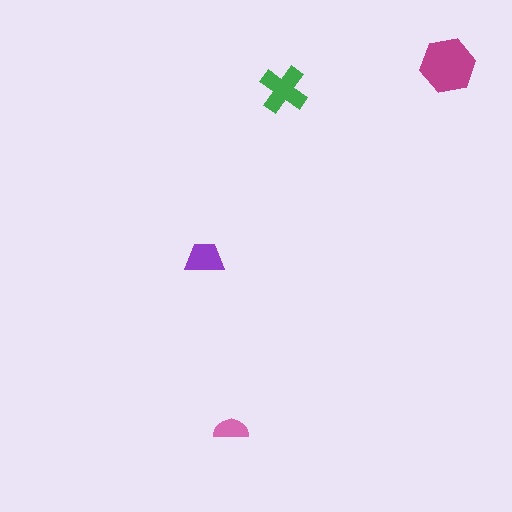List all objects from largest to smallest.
The magenta hexagon, the green cross, the purple trapezoid, the pink semicircle.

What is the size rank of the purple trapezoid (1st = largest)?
3rd.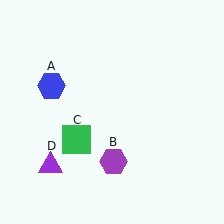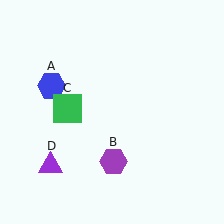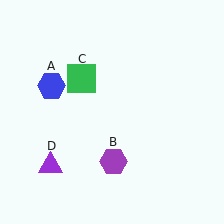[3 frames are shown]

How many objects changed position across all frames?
1 object changed position: green square (object C).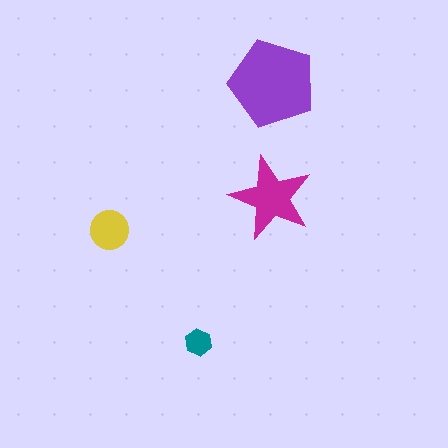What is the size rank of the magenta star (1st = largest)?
2nd.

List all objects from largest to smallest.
The purple pentagon, the magenta star, the yellow circle, the teal hexagon.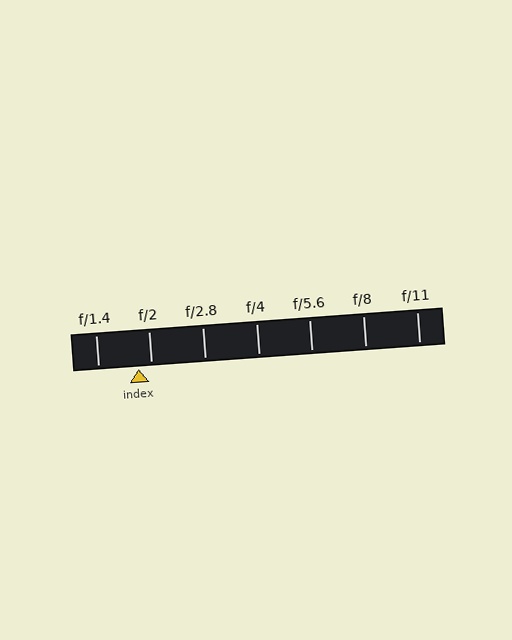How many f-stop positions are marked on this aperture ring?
There are 7 f-stop positions marked.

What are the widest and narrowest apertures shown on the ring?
The widest aperture shown is f/1.4 and the narrowest is f/11.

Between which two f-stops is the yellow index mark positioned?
The index mark is between f/1.4 and f/2.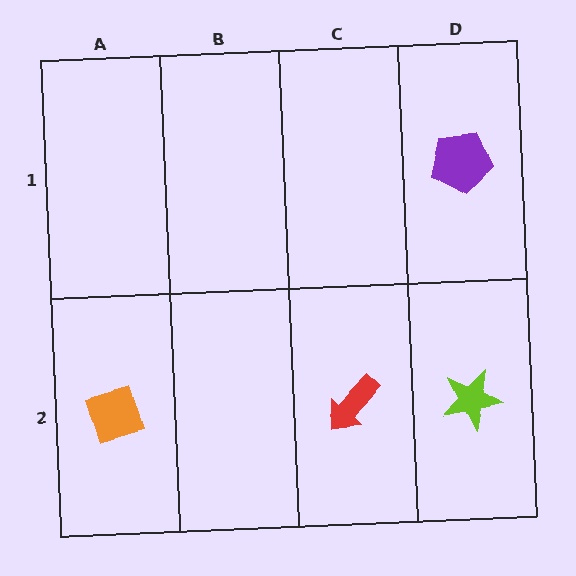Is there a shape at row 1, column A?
No, that cell is empty.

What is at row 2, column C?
A red arrow.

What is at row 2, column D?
A lime star.